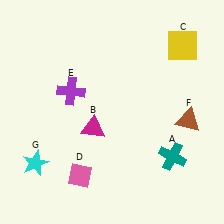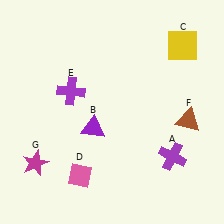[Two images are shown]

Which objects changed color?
A changed from teal to purple. B changed from magenta to purple. G changed from cyan to magenta.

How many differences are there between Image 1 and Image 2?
There are 3 differences between the two images.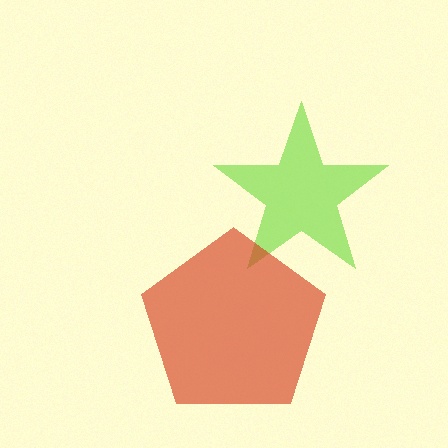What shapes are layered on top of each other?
The layered shapes are: a lime star, a red pentagon.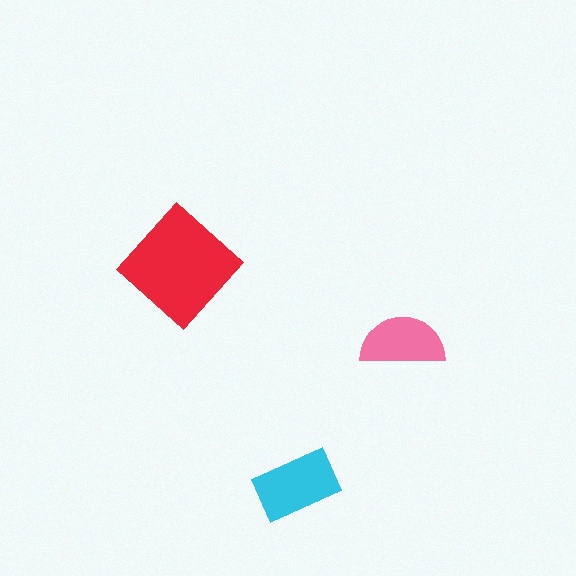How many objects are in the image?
There are 3 objects in the image.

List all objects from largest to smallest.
The red diamond, the cyan rectangle, the pink semicircle.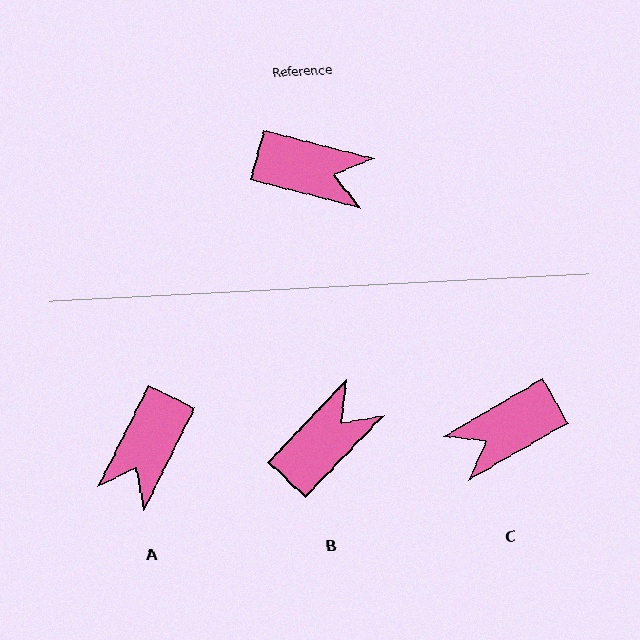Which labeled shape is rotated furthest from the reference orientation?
C, about 136 degrees away.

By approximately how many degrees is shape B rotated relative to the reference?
Approximately 61 degrees counter-clockwise.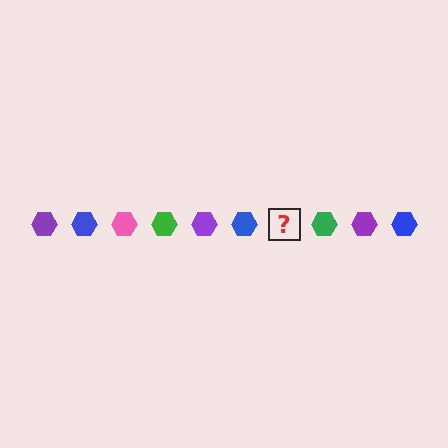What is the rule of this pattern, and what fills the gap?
The rule is that the pattern cycles through purple, blue, pink, green hexagons. The gap should be filled with a pink hexagon.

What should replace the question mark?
The question mark should be replaced with a pink hexagon.